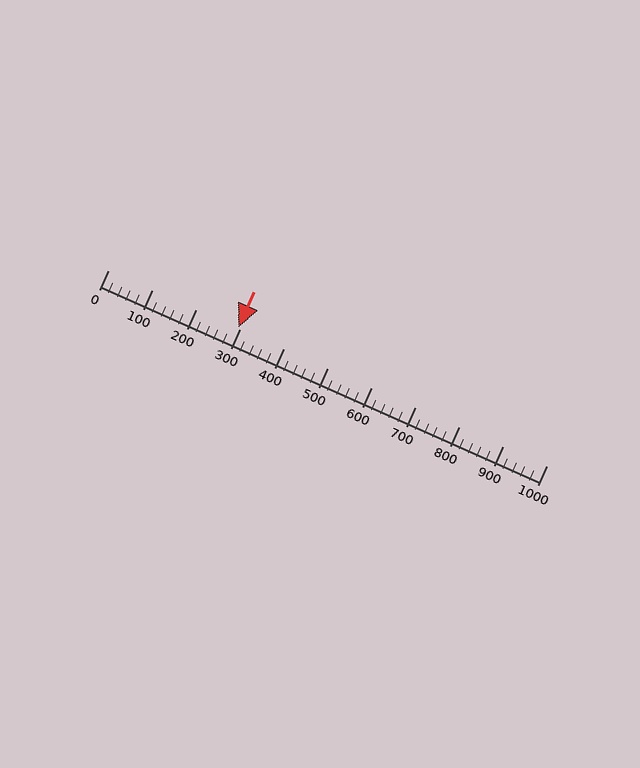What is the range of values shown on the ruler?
The ruler shows values from 0 to 1000.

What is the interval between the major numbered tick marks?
The major tick marks are spaced 100 units apart.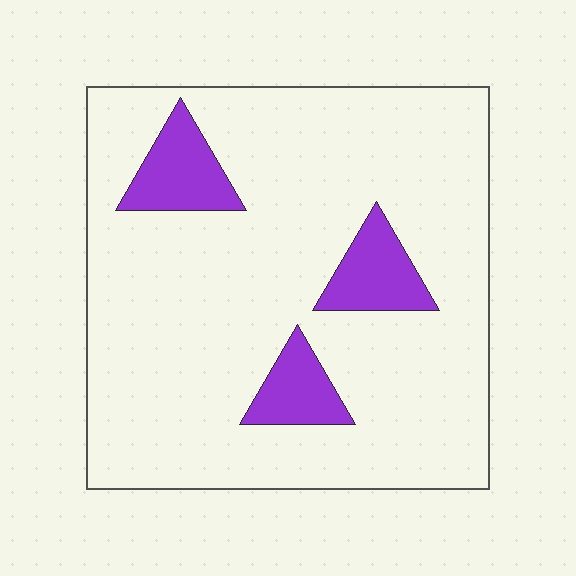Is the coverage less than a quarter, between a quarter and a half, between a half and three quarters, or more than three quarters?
Less than a quarter.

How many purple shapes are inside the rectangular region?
3.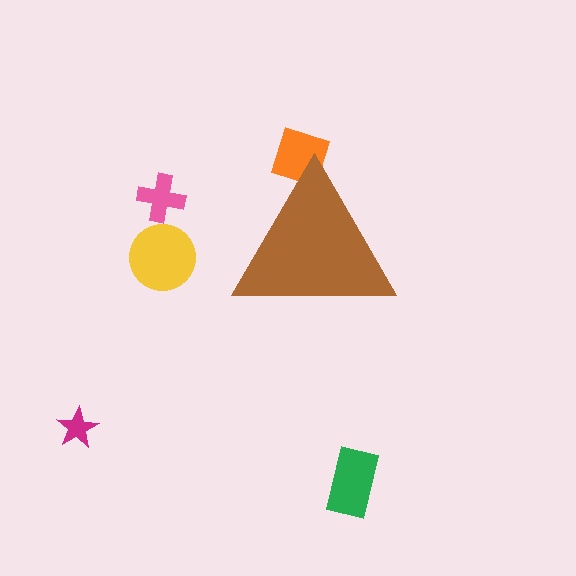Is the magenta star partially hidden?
No, the magenta star is fully visible.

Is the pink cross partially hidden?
No, the pink cross is fully visible.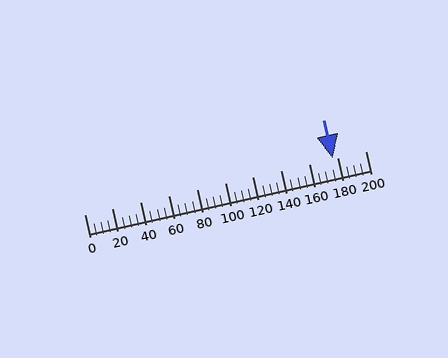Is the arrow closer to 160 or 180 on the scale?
The arrow is closer to 180.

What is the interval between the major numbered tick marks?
The major tick marks are spaced 20 units apart.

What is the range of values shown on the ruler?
The ruler shows values from 0 to 200.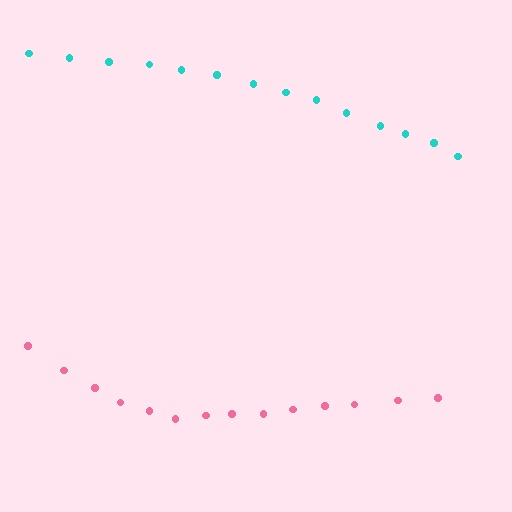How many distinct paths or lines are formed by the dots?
There are 2 distinct paths.